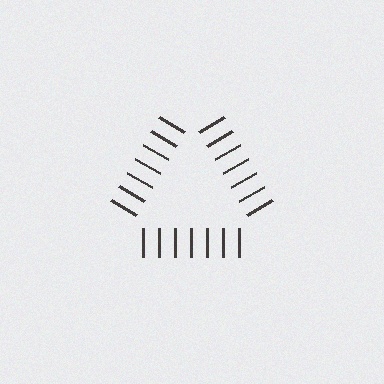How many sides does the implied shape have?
3 sides — the line-ends trace a triangle.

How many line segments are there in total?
21 — 7 along each of the 3 edges.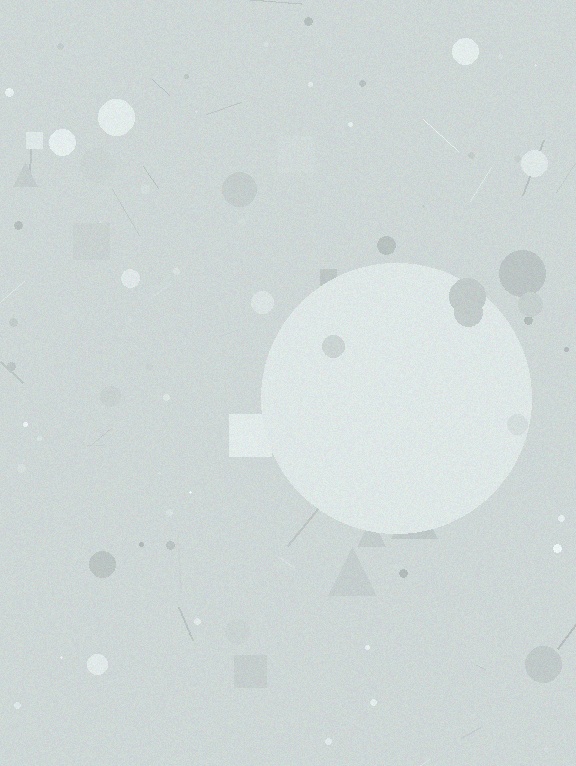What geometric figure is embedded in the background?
A circle is embedded in the background.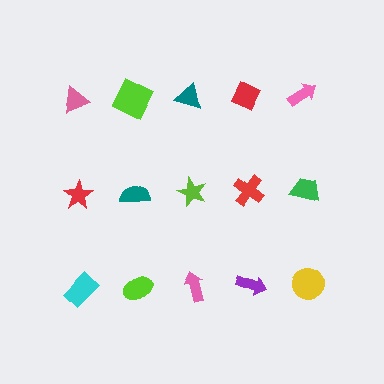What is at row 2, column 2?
A teal semicircle.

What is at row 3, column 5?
A yellow circle.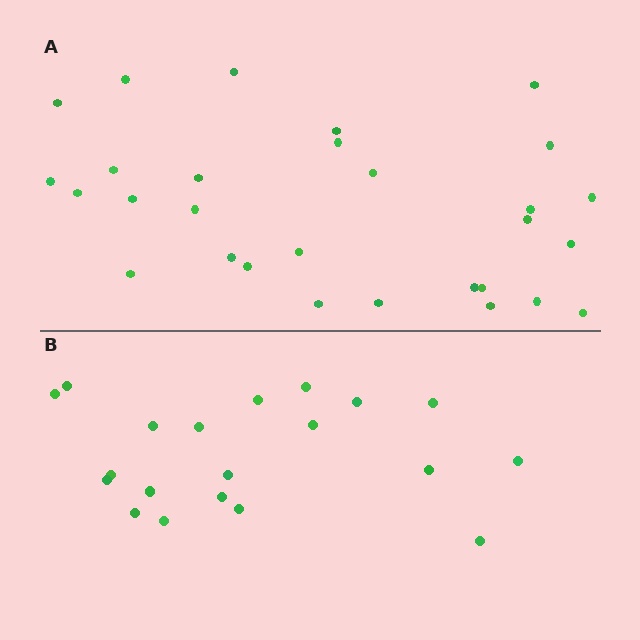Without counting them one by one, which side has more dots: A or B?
Region A (the top region) has more dots.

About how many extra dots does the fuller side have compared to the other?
Region A has roughly 8 or so more dots than region B.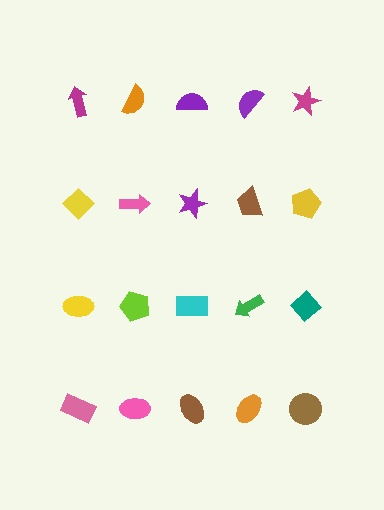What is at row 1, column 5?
A magenta star.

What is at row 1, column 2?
An orange semicircle.